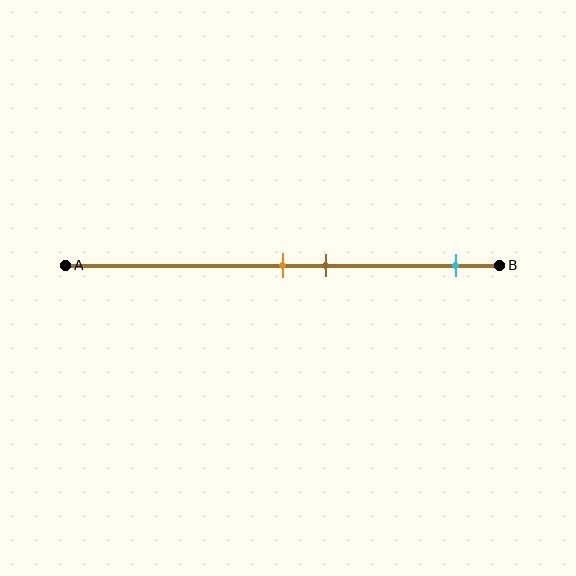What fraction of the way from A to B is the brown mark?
The brown mark is approximately 60% (0.6) of the way from A to B.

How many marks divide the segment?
There are 3 marks dividing the segment.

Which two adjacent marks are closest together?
The orange and brown marks are the closest adjacent pair.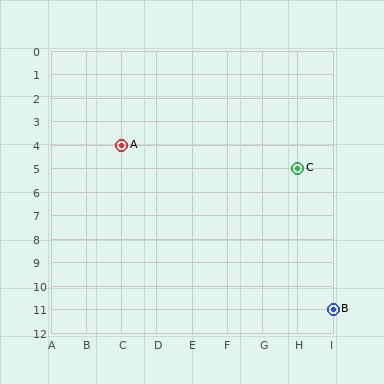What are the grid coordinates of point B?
Point B is at grid coordinates (I, 11).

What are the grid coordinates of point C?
Point C is at grid coordinates (H, 5).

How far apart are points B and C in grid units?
Points B and C are 1 column and 6 rows apart (about 6.1 grid units diagonally).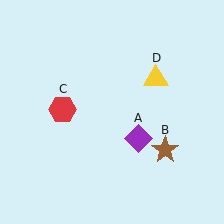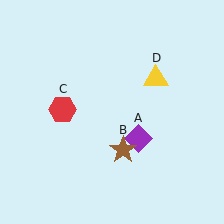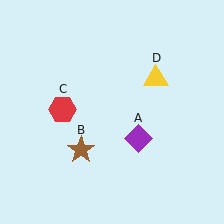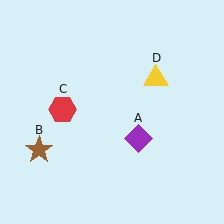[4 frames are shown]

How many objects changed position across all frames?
1 object changed position: brown star (object B).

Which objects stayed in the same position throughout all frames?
Purple diamond (object A) and red hexagon (object C) and yellow triangle (object D) remained stationary.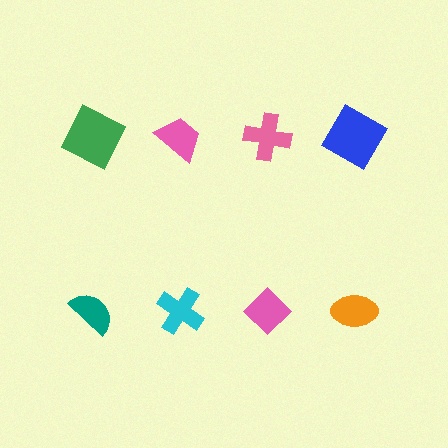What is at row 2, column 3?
A pink diamond.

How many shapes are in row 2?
4 shapes.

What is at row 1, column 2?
A pink trapezoid.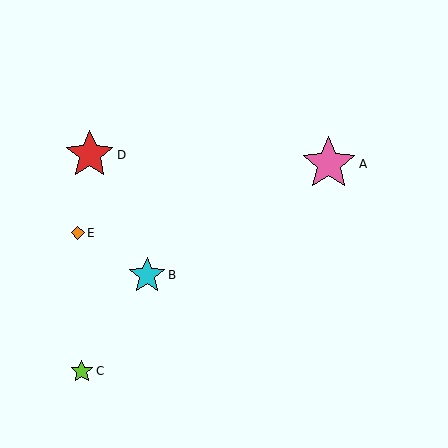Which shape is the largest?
The pink star (labeled A) is the largest.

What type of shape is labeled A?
Shape A is a pink star.